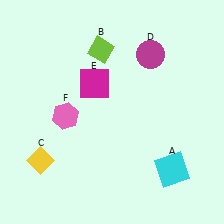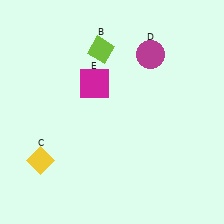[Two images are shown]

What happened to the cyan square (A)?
The cyan square (A) was removed in Image 2. It was in the bottom-right area of Image 1.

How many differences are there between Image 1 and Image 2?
There are 2 differences between the two images.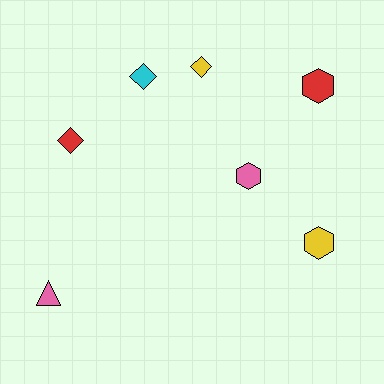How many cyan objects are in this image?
There is 1 cyan object.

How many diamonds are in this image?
There are 3 diamonds.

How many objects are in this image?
There are 7 objects.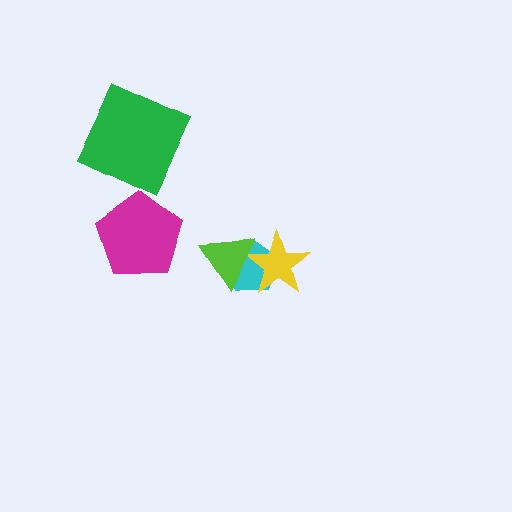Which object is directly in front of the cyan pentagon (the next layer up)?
The yellow star is directly in front of the cyan pentagon.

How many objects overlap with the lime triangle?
2 objects overlap with the lime triangle.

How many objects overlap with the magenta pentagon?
0 objects overlap with the magenta pentagon.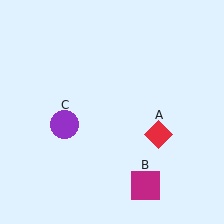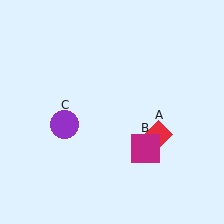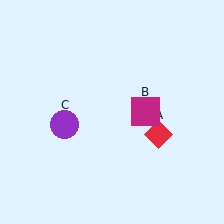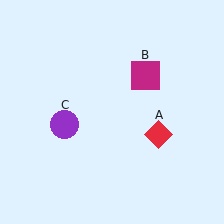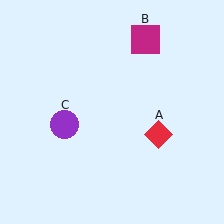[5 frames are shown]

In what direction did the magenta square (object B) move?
The magenta square (object B) moved up.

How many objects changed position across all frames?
1 object changed position: magenta square (object B).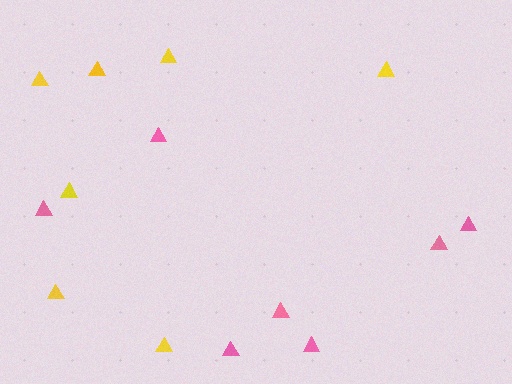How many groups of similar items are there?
There are 2 groups: one group of yellow triangles (7) and one group of pink triangles (7).